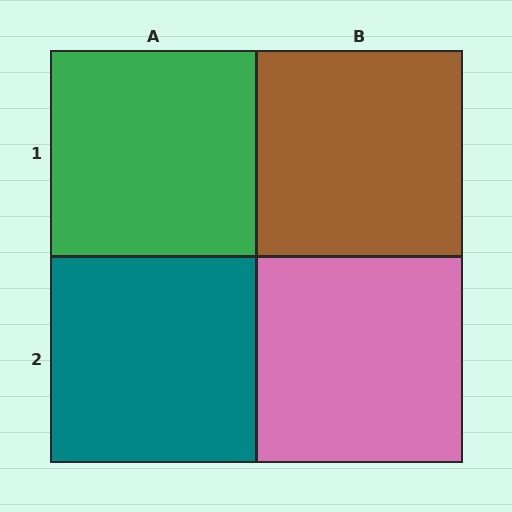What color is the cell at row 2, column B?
Pink.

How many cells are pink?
1 cell is pink.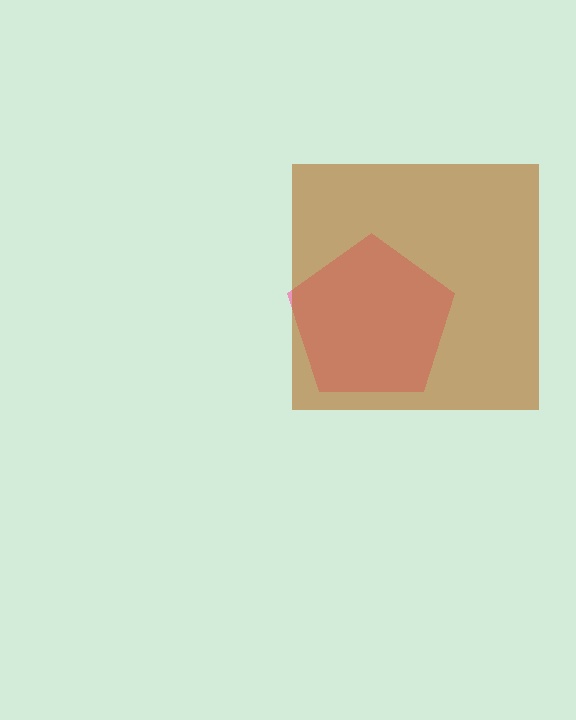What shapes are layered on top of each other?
The layered shapes are: a pink pentagon, a brown square.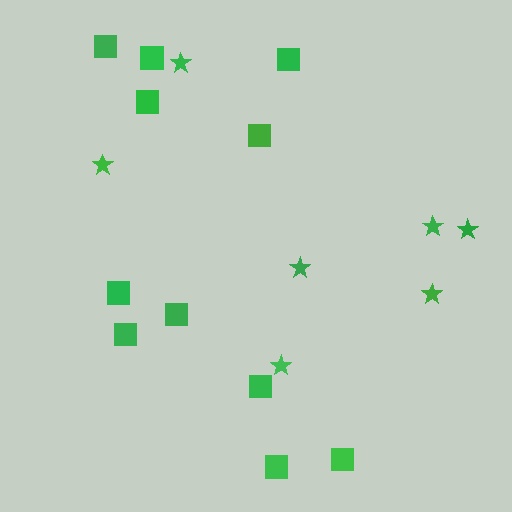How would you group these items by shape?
There are 2 groups: one group of stars (7) and one group of squares (11).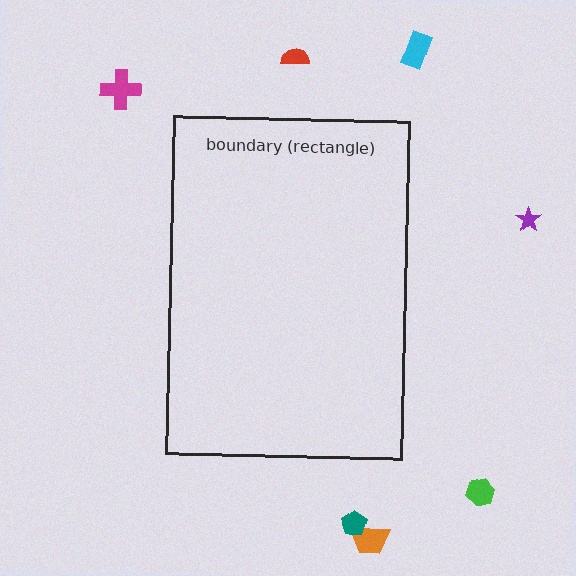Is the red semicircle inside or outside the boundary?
Outside.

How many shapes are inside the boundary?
0 inside, 7 outside.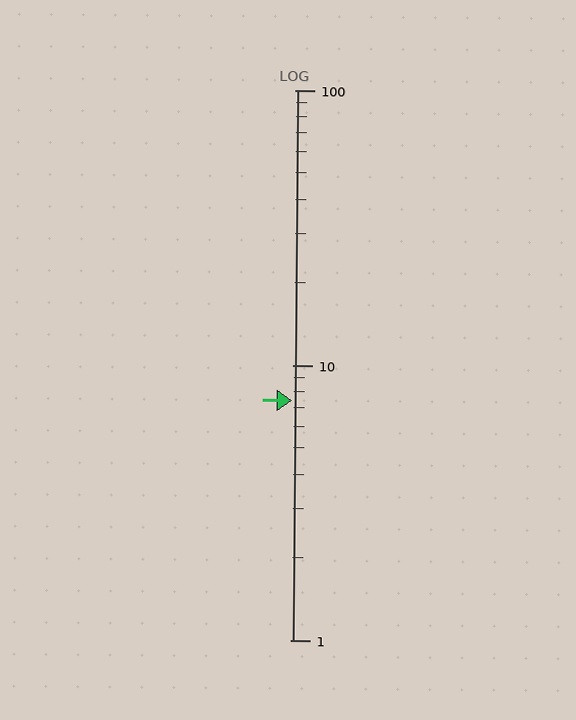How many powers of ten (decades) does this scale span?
The scale spans 2 decades, from 1 to 100.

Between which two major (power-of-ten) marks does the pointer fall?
The pointer is between 1 and 10.